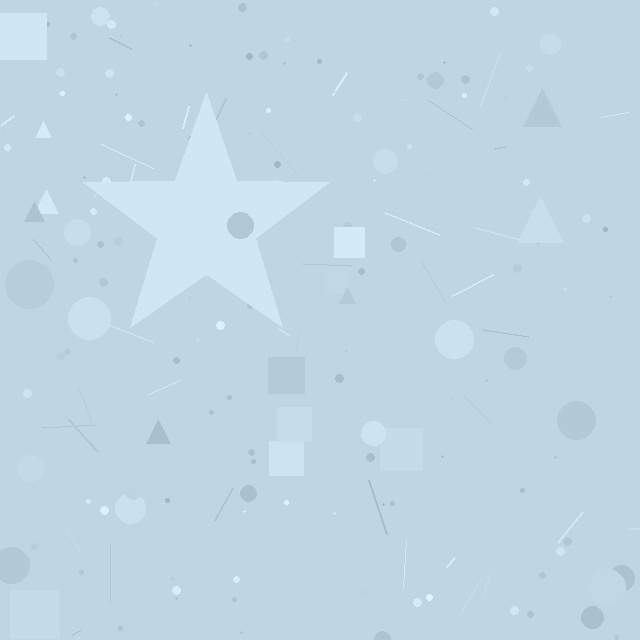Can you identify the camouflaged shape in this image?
The camouflaged shape is a star.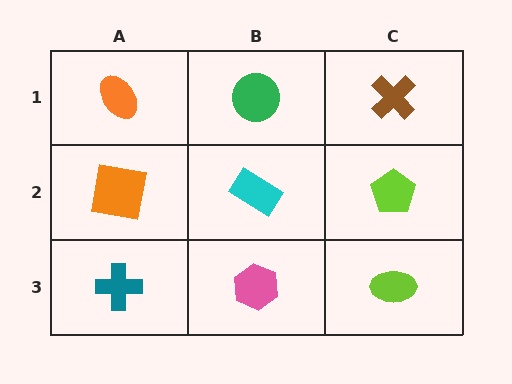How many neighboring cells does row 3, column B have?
3.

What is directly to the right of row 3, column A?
A pink hexagon.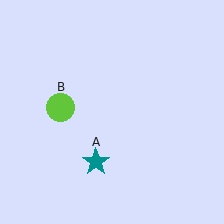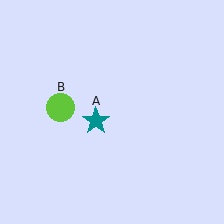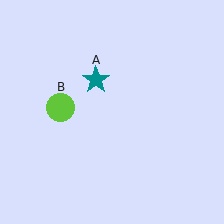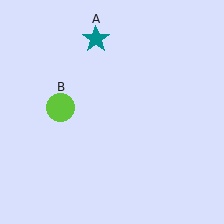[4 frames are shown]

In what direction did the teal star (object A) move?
The teal star (object A) moved up.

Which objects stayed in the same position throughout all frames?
Lime circle (object B) remained stationary.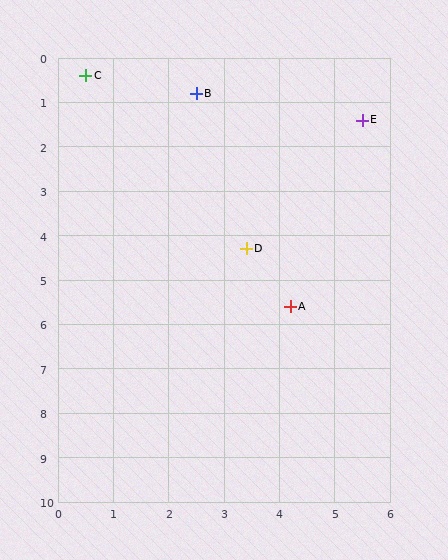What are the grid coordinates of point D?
Point D is at approximately (3.4, 4.3).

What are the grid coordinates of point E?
Point E is at approximately (5.5, 1.4).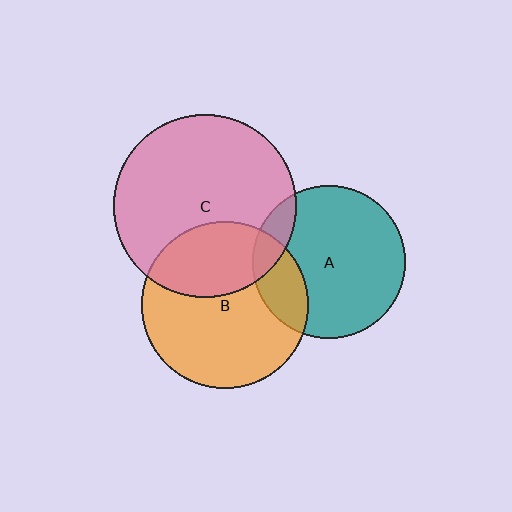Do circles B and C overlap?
Yes.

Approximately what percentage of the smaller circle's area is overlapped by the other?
Approximately 35%.